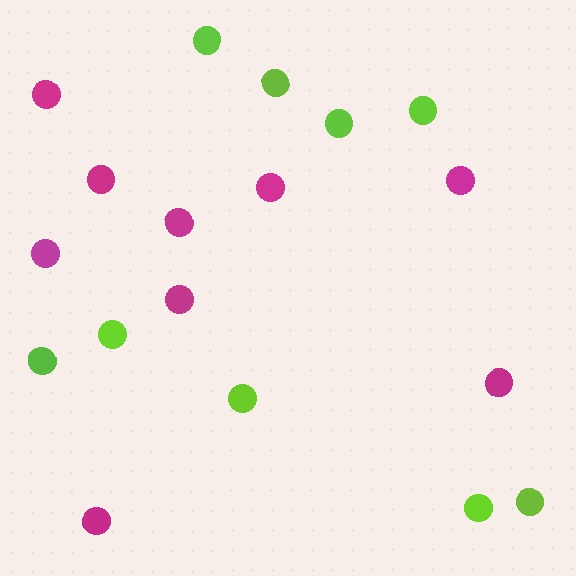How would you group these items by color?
There are 2 groups: one group of magenta circles (9) and one group of lime circles (9).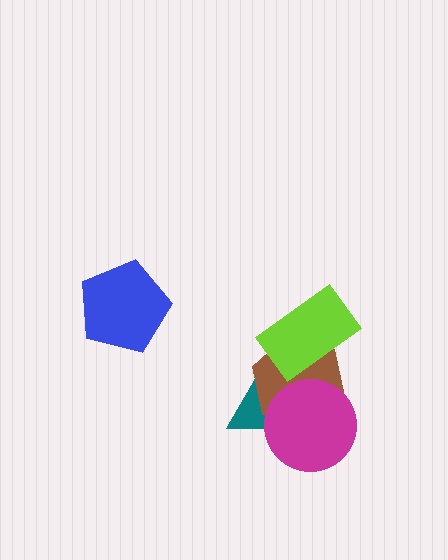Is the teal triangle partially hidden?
Yes, it is partially covered by another shape.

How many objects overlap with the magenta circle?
2 objects overlap with the magenta circle.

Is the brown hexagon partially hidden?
Yes, it is partially covered by another shape.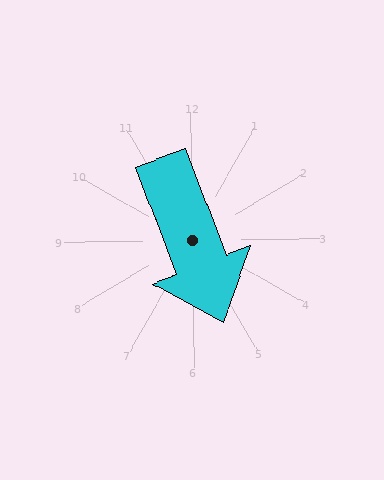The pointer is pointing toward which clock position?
Roughly 5 o'clock.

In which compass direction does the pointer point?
South.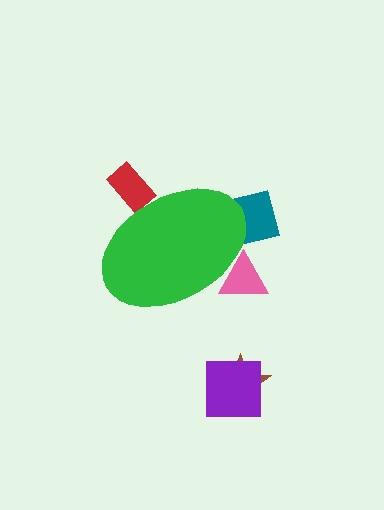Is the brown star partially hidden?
No, the brown star is fully visible.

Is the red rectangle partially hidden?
Yes, the red rectangle is partially hidden behind the green ellipse.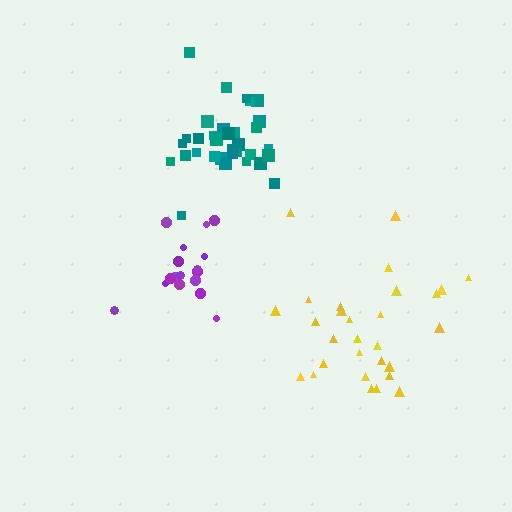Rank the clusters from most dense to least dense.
teal, purple, yellow.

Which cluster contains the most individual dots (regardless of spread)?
Teal (33).